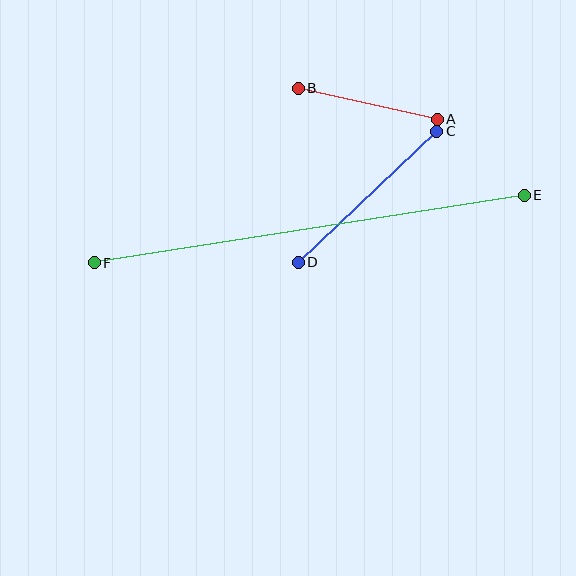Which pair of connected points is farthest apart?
Points E and F are farthest apart.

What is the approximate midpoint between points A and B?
The midpoint is at approximately (368, 104) pixels.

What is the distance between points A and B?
The distance is approximately 143 pixels.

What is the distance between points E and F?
The distance is approximately 435 pixels.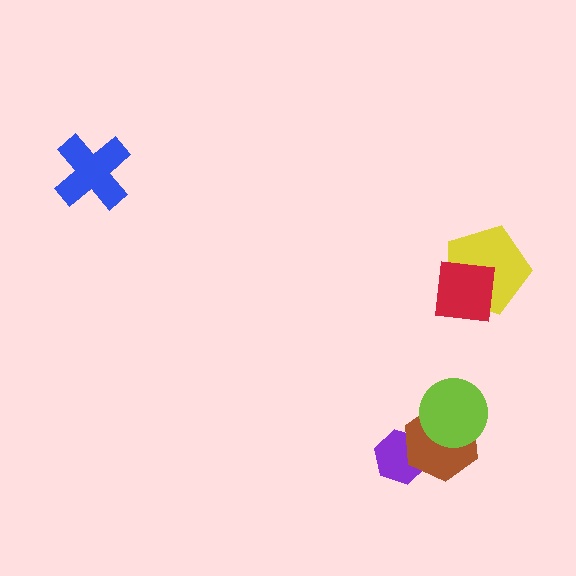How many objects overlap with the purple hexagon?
1 object overlaps with the purple hexagon.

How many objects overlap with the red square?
1 object overlaps with the red square.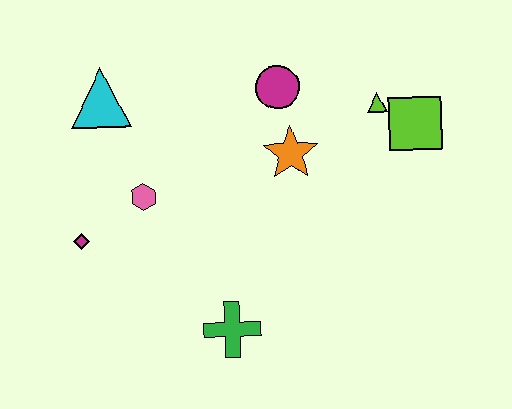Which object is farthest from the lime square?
The magenta diamond is farthest from the lime square.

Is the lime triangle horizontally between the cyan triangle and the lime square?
Yes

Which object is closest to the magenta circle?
The orange star is closest to the magenta circle.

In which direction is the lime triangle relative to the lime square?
The lime triangle is to the left of the lime square.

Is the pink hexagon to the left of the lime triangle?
Yes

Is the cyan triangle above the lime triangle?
Yes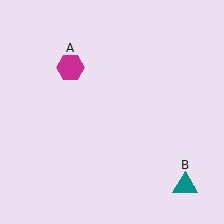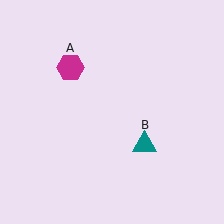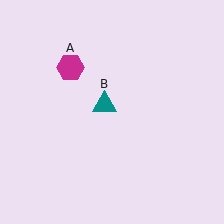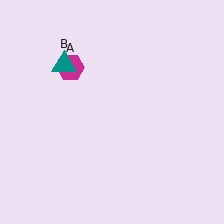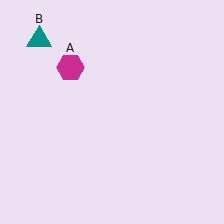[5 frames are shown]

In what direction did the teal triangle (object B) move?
The teal triangle (object B) moved up and to the left.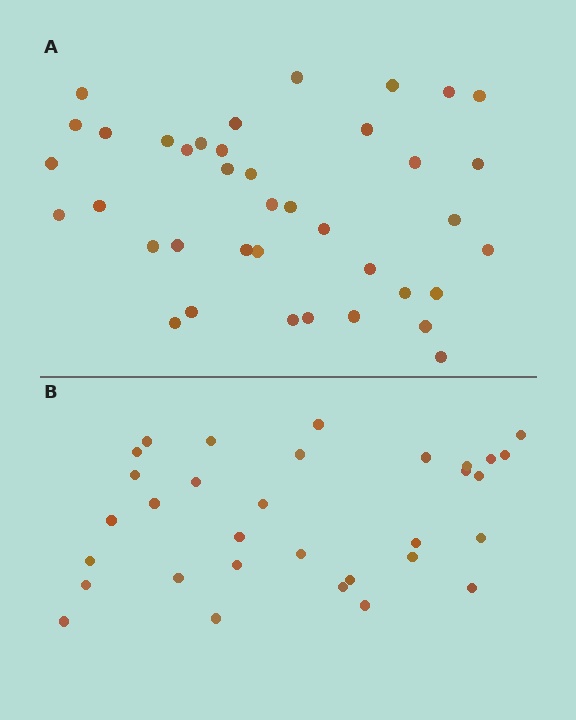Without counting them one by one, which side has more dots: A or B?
Region A (the top region) has more dots.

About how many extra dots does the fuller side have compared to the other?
Region A has roughly 8 or so more dots than region B.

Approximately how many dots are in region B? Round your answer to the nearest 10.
About 30 dots. (The exact count is 32, which rounds to 30.)